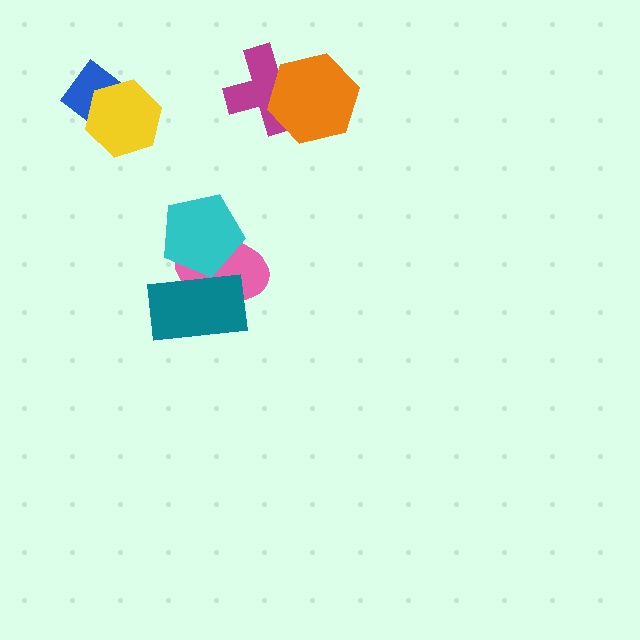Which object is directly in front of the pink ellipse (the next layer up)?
The teal rectangle is directly in front of the pink ellipse.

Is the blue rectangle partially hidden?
Yes, it is partially covered by another shape.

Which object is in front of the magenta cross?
The orange hexagon is in front of the magenta cross.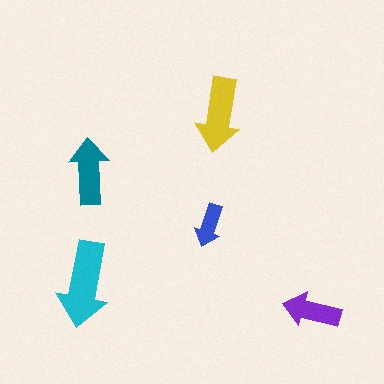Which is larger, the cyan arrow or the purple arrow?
The cyan one.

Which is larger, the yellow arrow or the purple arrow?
The yellow one.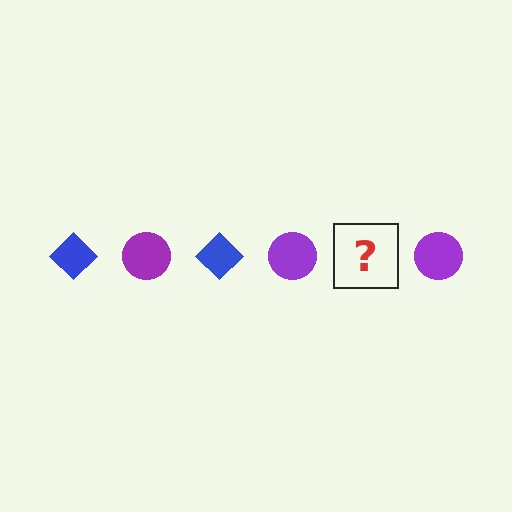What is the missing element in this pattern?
The missing element is a blue diamond.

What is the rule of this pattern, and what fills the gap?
The rule is that the pattern alternates between blue diamond and purple circle. The gap should be filled with a blue diamond.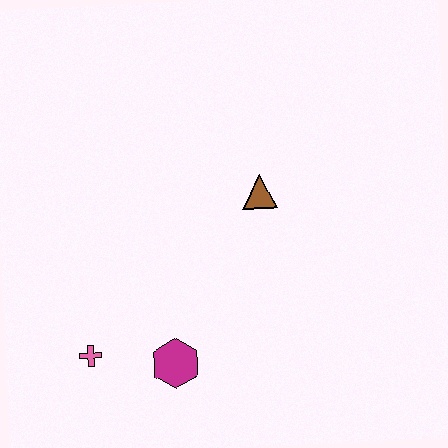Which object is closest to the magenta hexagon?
The pink cross is closest to the magenta hexagon.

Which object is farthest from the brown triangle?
The pink cross is farthest from the brown triangle.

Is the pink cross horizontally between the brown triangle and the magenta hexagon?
No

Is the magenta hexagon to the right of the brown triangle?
No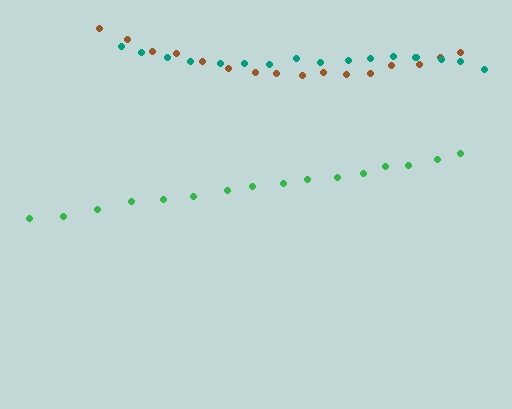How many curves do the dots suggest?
There are 3 distinct paths.